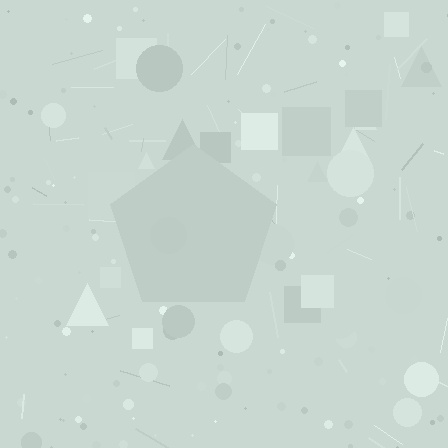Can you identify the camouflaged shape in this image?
The camouflaged shape is a pentagon.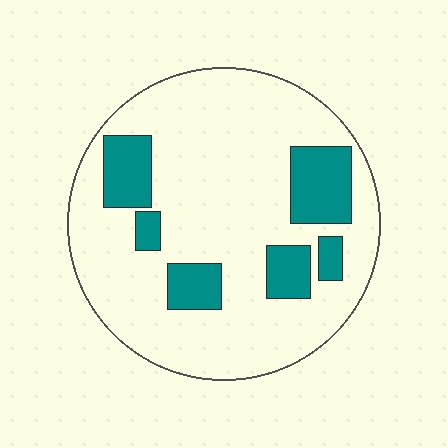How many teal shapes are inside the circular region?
6.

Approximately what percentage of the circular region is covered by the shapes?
Approximately 20%.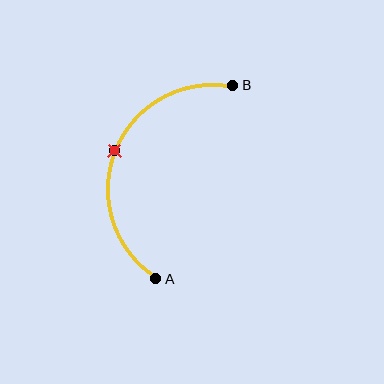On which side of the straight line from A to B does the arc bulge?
The arc bulges to the left of the straight line connecting A and B.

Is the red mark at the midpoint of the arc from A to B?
Yes. The red mark lies on the arc at equal arc-length from both A and B — it is the arc midpoint.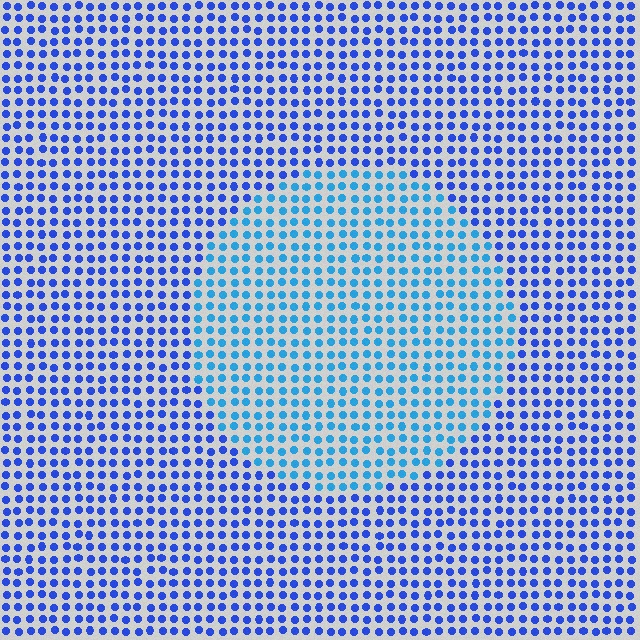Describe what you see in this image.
The image is filled with small blue elements in a uniform arrangement. A circle-shaped region is visible where the elements are tinted to a slightly different hue, forming a subtle color boundary.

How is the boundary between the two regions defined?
The boundary is defined purely by a slight shift in hue (about 29 degrees). Spacing, size, and orientation are identical on both sides.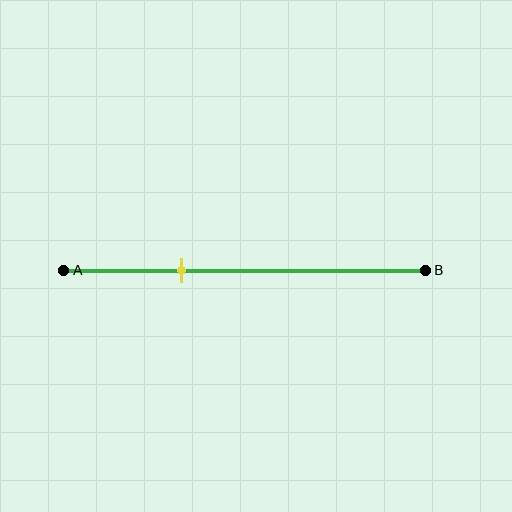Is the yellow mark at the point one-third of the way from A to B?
Yes, the mark is approximately at the one-third point.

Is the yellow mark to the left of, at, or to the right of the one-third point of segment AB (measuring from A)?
The yellow mark is approximately at the one-third point of segment AB.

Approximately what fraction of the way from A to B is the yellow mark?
The yellow mark is approximately 35% of the way from A to B.